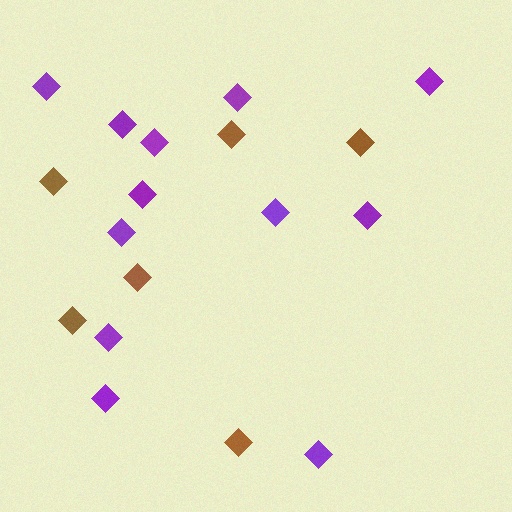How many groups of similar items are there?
There are 2 groups: one group of purple diamonds (12) and one group of brown diamonds (6).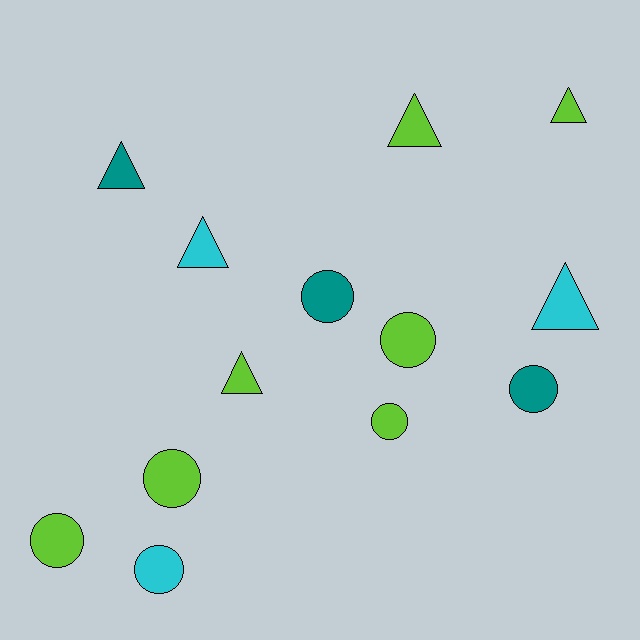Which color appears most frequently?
Lime, with 7 objects.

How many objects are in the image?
There are 13 objects.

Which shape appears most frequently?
Circle, with 7 objects.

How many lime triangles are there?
There are 3 lime triangles.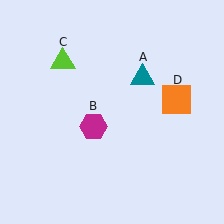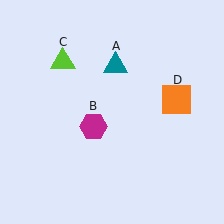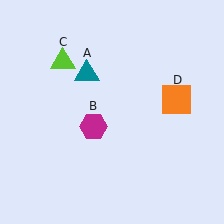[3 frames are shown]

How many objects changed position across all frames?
1 object changed position: teal triangle (object A).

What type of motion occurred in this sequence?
The teal triangle (object A) rotated counterclockwise around the center of the scene.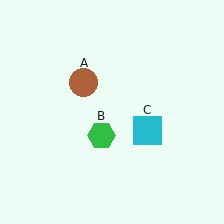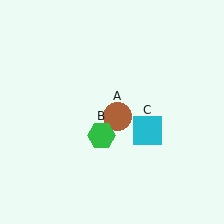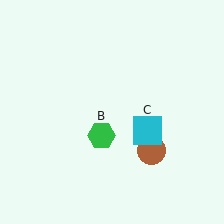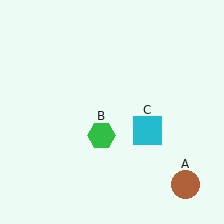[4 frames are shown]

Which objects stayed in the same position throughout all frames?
Green hexagon (object B) and cyan square (object C) remained stationary.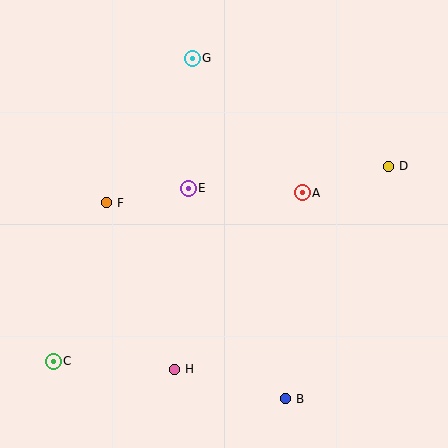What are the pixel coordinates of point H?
Point H is at (175, 369).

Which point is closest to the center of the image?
Point E at (188, 188) is closest to the center.